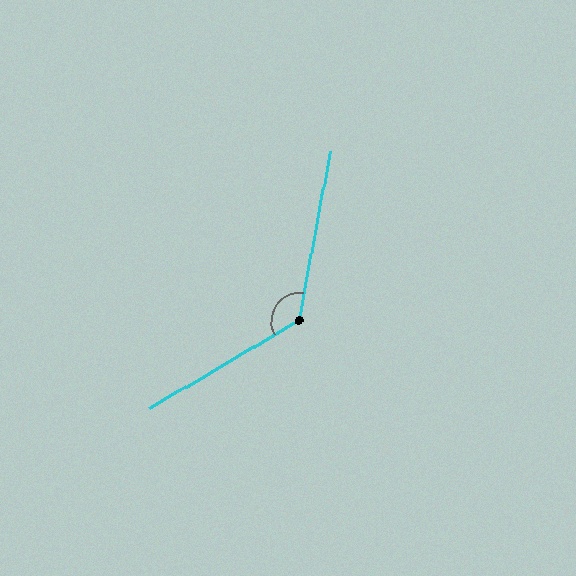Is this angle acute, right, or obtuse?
It is obtuse.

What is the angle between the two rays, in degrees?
Approximately 131 degrees.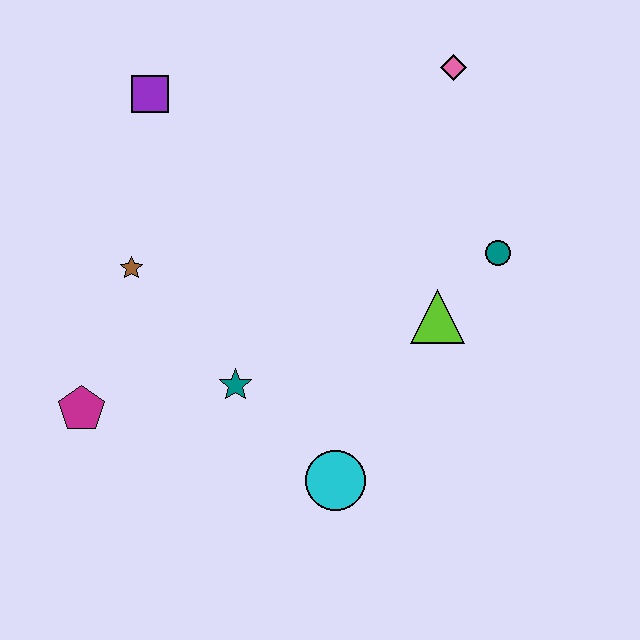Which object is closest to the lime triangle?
The teal circle is closest to the lime triangle.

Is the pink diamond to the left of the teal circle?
Yes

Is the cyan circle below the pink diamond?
Yes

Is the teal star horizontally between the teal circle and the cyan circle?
No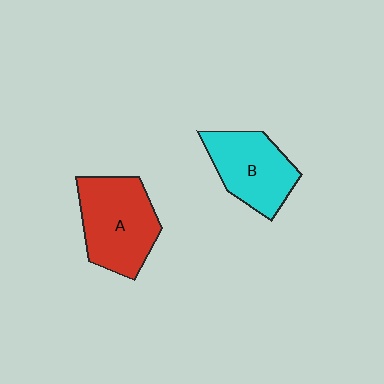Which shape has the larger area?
Shape A (red).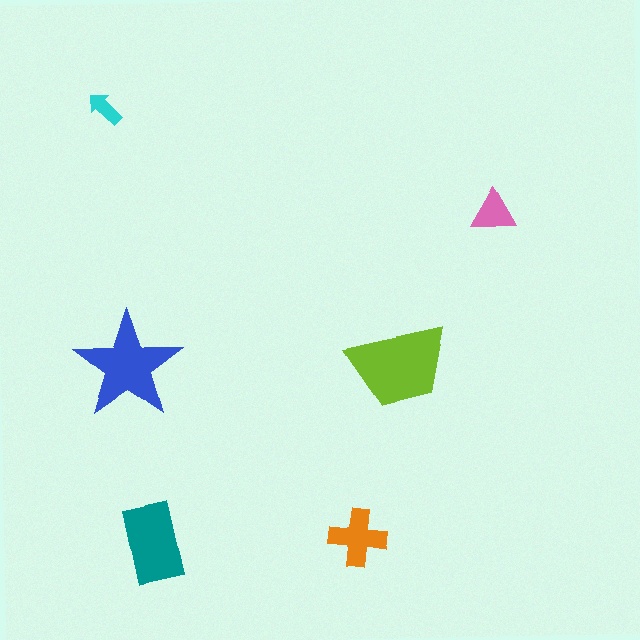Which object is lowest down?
The teal rectangle is bottommost.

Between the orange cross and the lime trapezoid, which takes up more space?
The lime trapezoid.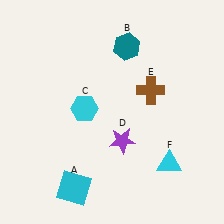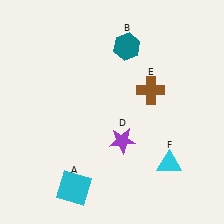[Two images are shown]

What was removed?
The cyan hexagon (C) was removed in Image 2.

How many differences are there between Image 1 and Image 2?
There is 1 difference between the two images.